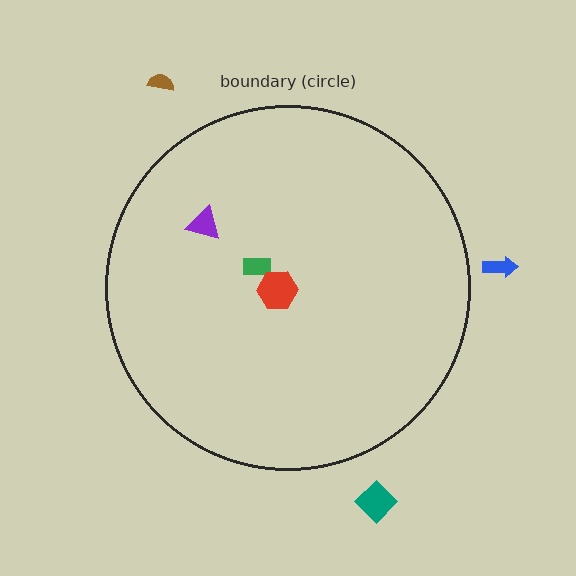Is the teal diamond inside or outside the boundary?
Outside.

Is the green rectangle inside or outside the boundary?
Inside.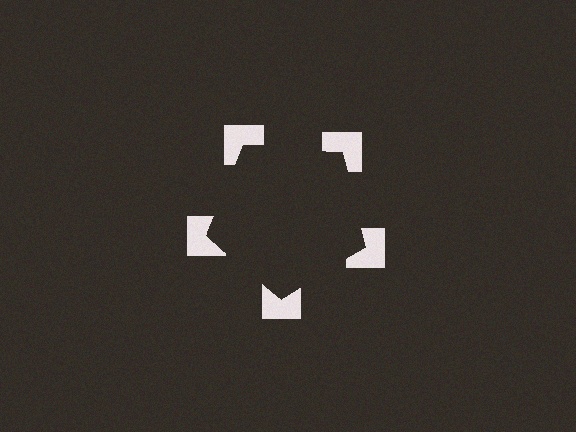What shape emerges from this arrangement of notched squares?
An illusory pentagon — its edges are inferred from the aligned wedge cuts in the notched squares, not physically drawn.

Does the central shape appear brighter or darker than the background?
It typically appears slightly darker than the background, even though no actual brightness change is drawn.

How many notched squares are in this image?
There are 5 — one at each vertex of the illusory pentagon.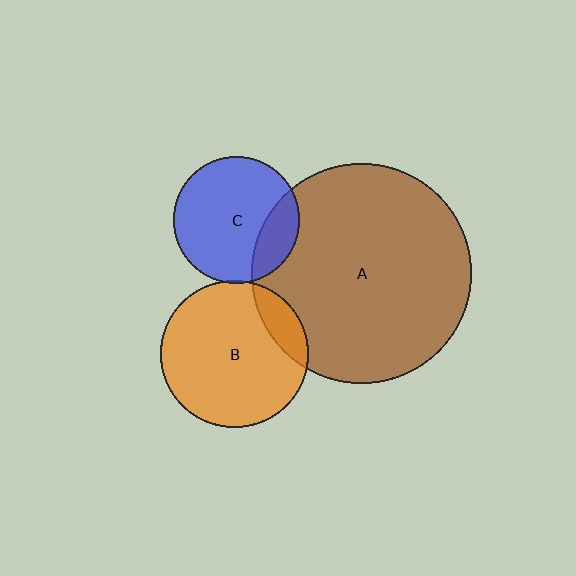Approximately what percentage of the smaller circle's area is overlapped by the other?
Approximately 20%.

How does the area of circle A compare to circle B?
Approximately 2.2 times.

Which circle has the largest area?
Circle A (brown).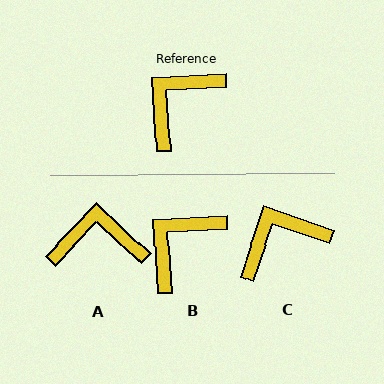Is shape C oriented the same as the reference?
No, it is off by about 22 degrees.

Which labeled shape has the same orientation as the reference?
B.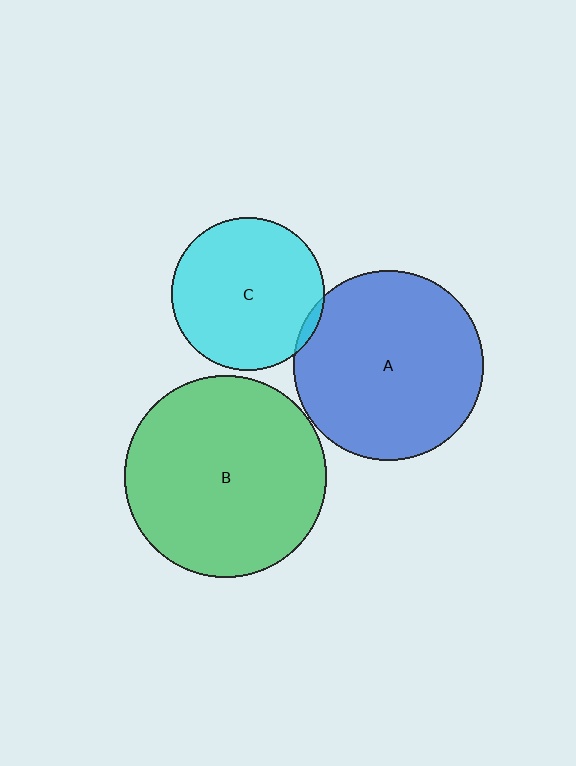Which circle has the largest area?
Circle B (green).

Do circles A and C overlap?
Yes.